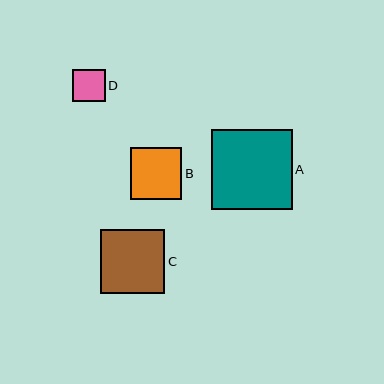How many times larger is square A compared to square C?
Square A is approximately 1.3 times the size of square C.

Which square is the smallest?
Square D is the smallest with a size of approximately 33 pixels.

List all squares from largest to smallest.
From largest to smallest: A, C, B, D.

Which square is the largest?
Square A is the largest with a size of approximately 80 pixels.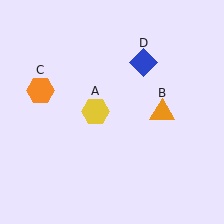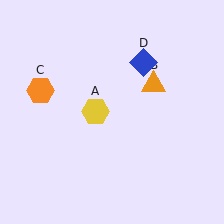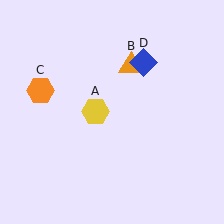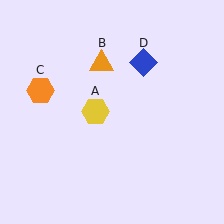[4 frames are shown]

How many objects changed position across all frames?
1 object changed position: orange triangle (object B).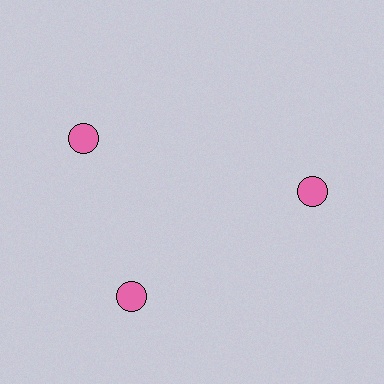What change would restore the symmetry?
The symmetry would be restored by rotating it back into even spacing with its neighbors so that all 3 circles sit at equal angles and equal distance from the center.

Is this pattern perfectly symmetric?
No. The 3 pink circles are arranged in a ring, but one element near the 11 o'clock position is rotated out of alignment along the ring, breaking the 3-fold rotational symmetry.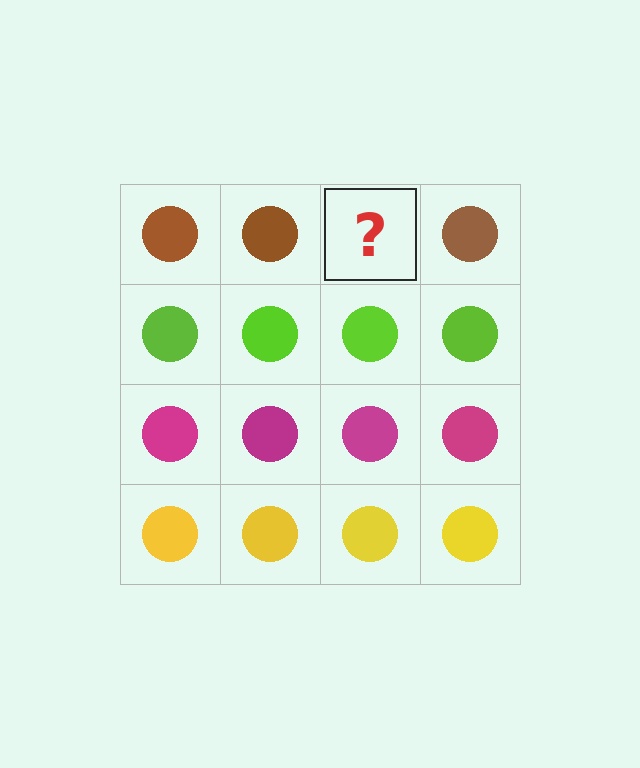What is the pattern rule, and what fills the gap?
The rule is that each row has a consistent color. The gap should be filled with a brown circle.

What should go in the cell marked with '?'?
The missing cell should contain a brown circle.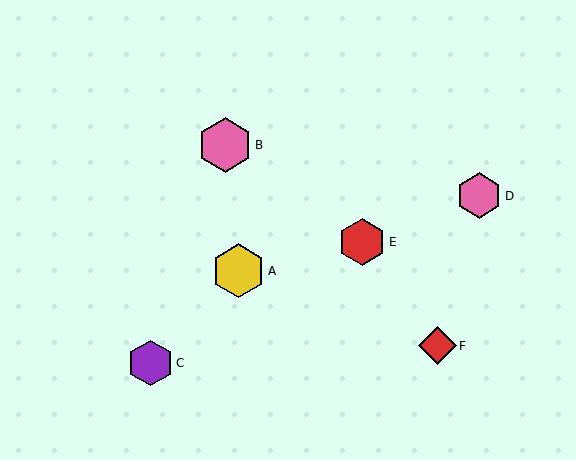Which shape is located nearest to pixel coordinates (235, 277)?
The yellow hexagon (labeled A) at (238, 271) is nearest to that location.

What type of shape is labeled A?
Shape A is a yellow hexagon.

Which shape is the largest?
The pink hexagon (labeled B) is the largest.